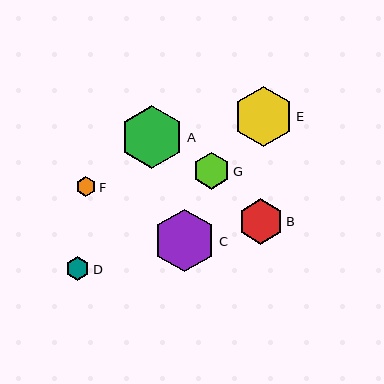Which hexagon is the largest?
Hexagon A is the largest with a size of approximately 63 pixels.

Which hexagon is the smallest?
Hexagon F is the smallest with a size of approximately 20 pixels.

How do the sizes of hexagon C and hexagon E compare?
Hexagon C and hexagon E are approximately the same size.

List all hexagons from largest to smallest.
From largest to smallest: A, C, E, B, G, D, F.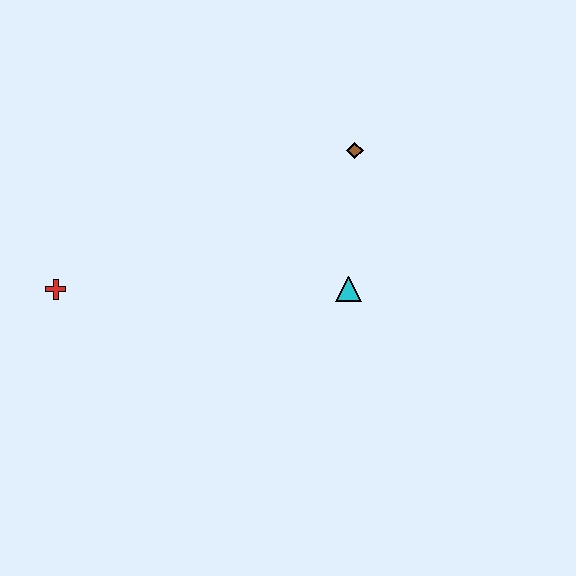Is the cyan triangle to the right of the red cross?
Yes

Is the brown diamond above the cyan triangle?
Yes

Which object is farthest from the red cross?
The brown diamond is farthest from the red cross.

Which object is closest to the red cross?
The cyan triangle is closest to the red cross.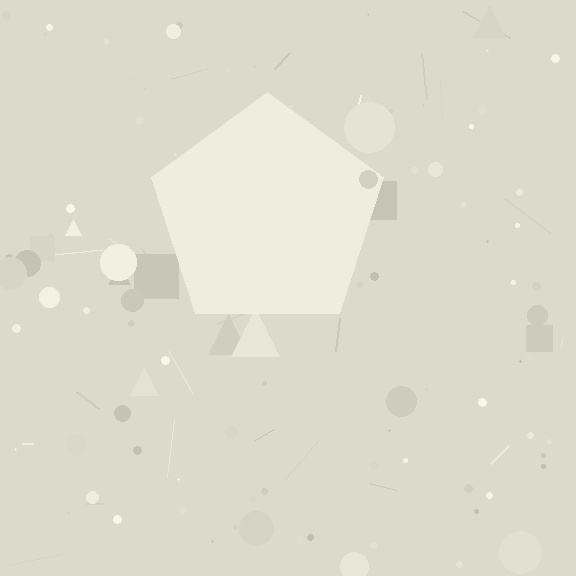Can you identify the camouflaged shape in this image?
The camouflaged shape is a pentagon.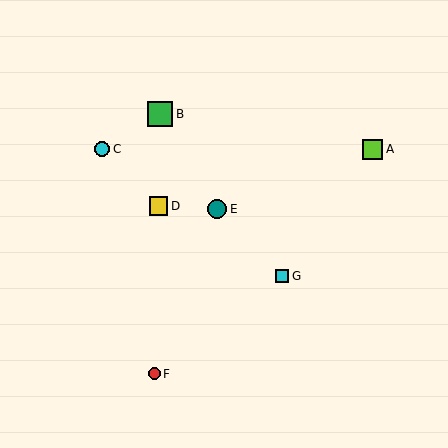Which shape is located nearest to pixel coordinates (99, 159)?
The cyan circle (labeled C) at (102, 149) is nearest to that location.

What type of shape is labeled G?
Shape G is a cyan square.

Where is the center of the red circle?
The center of the red circle is at (154, 374).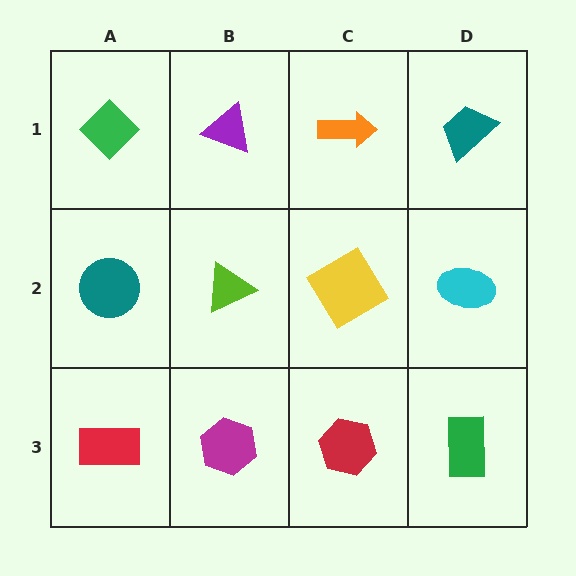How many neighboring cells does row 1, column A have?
2.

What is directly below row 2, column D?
A green rectangle.